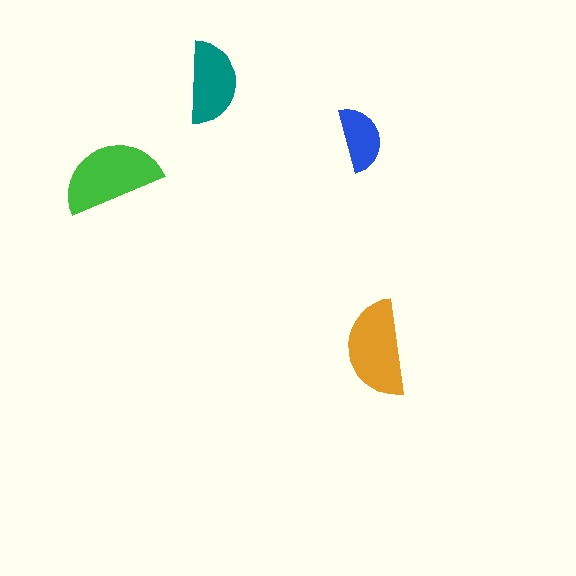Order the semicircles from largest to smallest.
the green one, the orange one, the teal one, the blue one.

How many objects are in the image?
There are 4 objects in the image.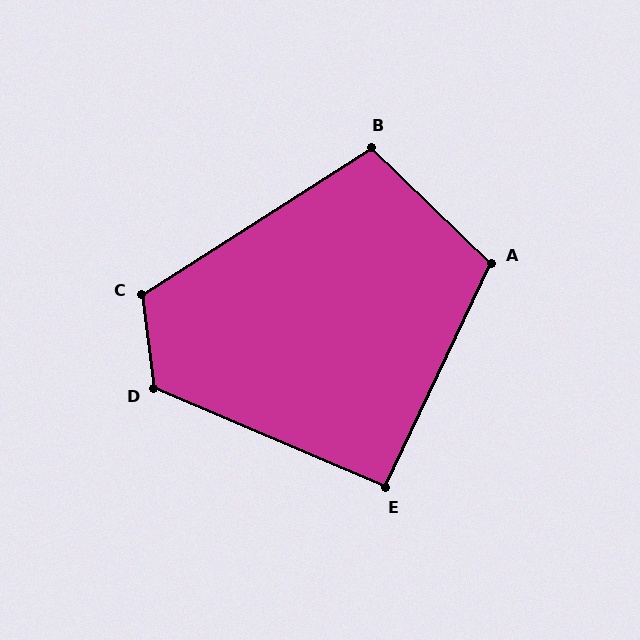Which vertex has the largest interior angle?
D, at approximately 120 degrees.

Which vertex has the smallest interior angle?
E, at approximately 92 degrees.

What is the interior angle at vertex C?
Approximately 115 degrees (obtuse).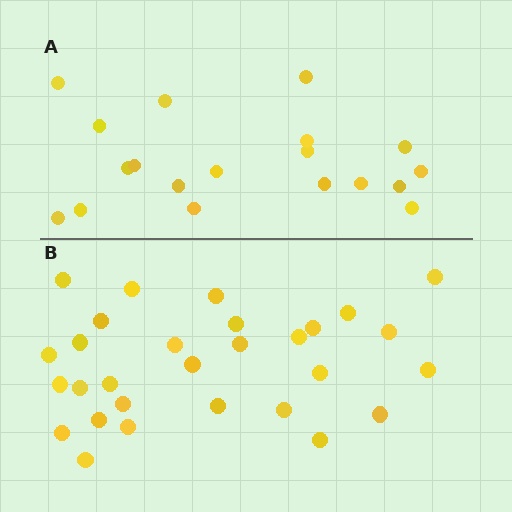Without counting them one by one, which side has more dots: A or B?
Region B (the bottom region) has more dots.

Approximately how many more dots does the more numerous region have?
Region B has roughly 10 or so more dots than region A.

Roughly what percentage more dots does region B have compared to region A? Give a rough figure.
About 55% more.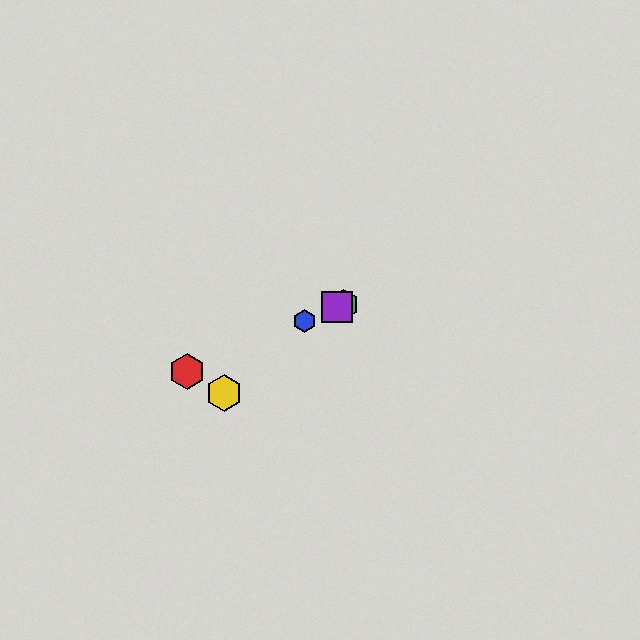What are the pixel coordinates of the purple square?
The purple square is at (337, 307).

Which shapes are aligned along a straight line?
The red hexagon, the blue hexagon, the green hexagon, the purple square are aligned along a straight line.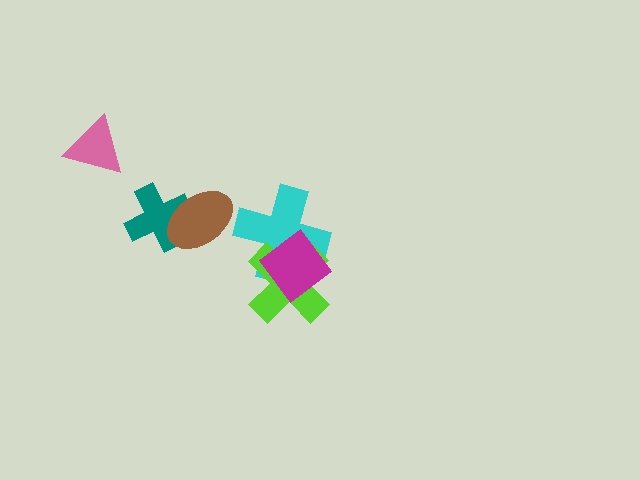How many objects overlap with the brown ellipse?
1 object overlaps with the brown ellipse.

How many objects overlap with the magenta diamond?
2 objects overlap with the magenta diamond.